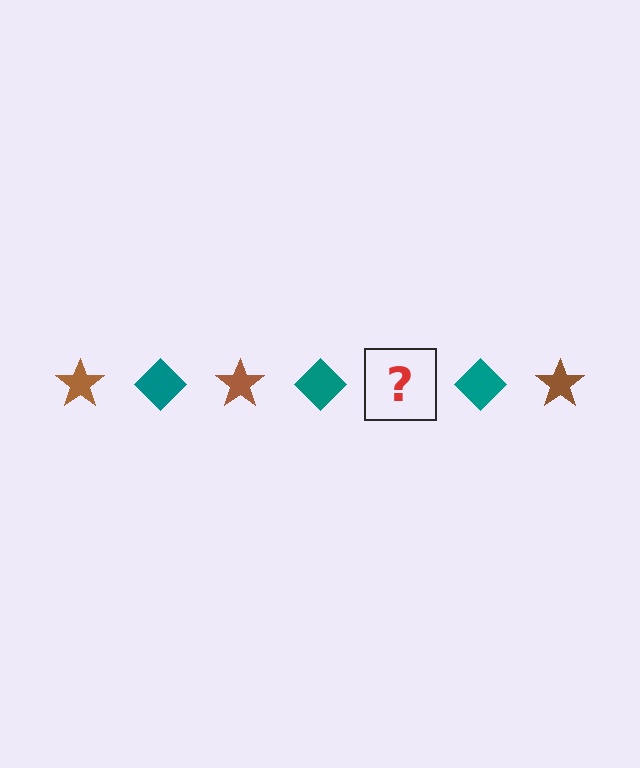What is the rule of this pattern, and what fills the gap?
The rule is that the pattern alternates between brown star and teal diamond. The gap should be filled with a brown star.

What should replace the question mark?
The question mark should be replaced with a brown star.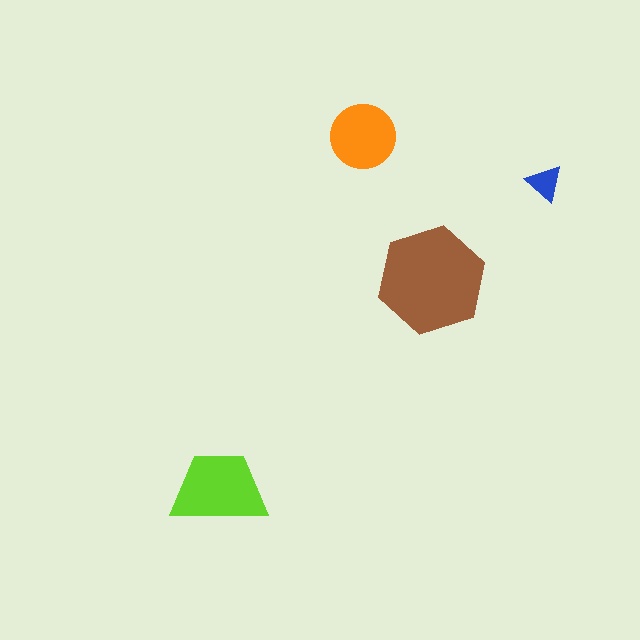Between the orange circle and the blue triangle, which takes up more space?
The orange circle.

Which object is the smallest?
The blue triangle.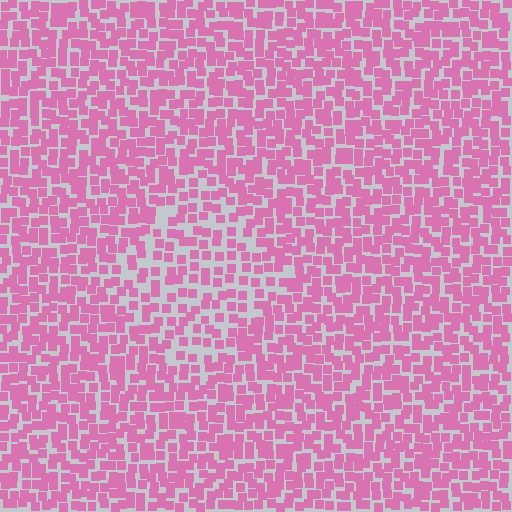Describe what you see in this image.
The image contains small pink elements arranged at two different densities. A diamond-shaped region is visible where the elements are less densely packed than the surrounding area.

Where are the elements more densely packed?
The elements are more densely packed outside the diamond boundary.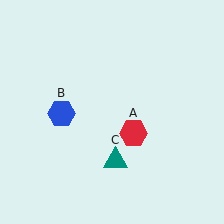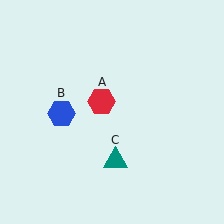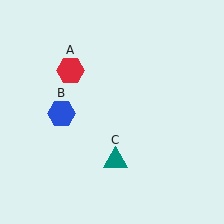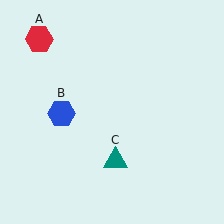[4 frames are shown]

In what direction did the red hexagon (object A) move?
The red hexagon (object A) moved up and to the left.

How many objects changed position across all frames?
1 object changed position: red hexagon (object A).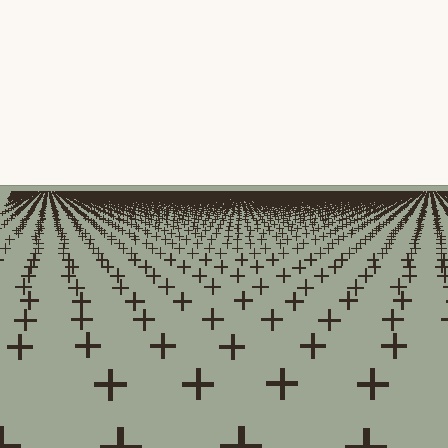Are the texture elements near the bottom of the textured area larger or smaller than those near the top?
Larger. Near the bottom, elements are closer to the viewer and appear at a bigger on-screen size.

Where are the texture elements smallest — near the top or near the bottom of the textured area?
Near the top.